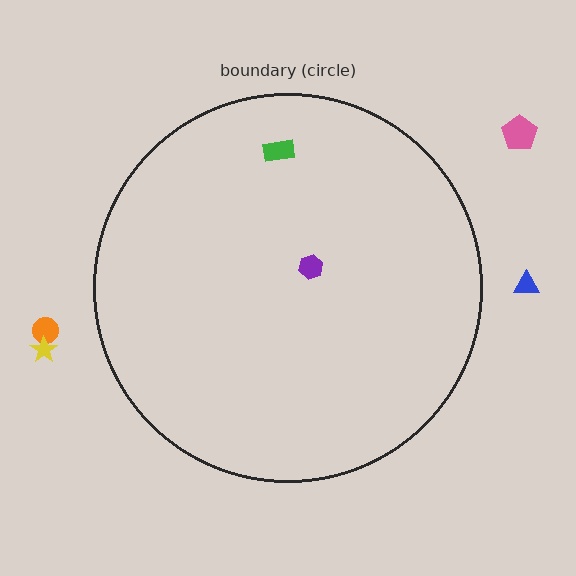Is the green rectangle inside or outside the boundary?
Inside.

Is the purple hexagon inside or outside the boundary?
Inside.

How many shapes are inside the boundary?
2 inside, 4 outside.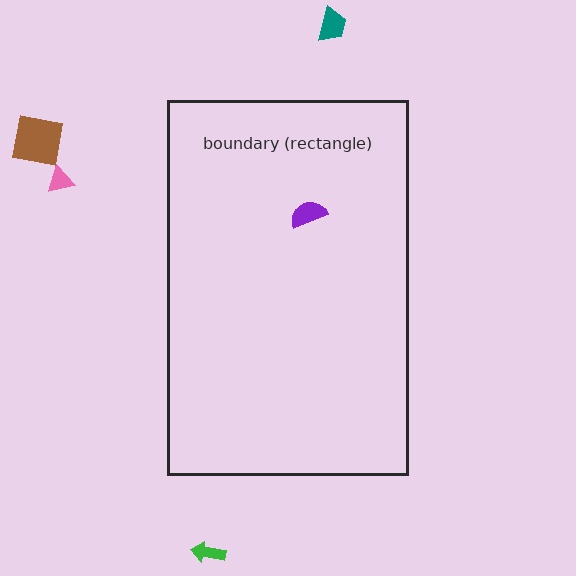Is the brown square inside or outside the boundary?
Outside.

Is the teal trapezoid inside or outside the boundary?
Outside.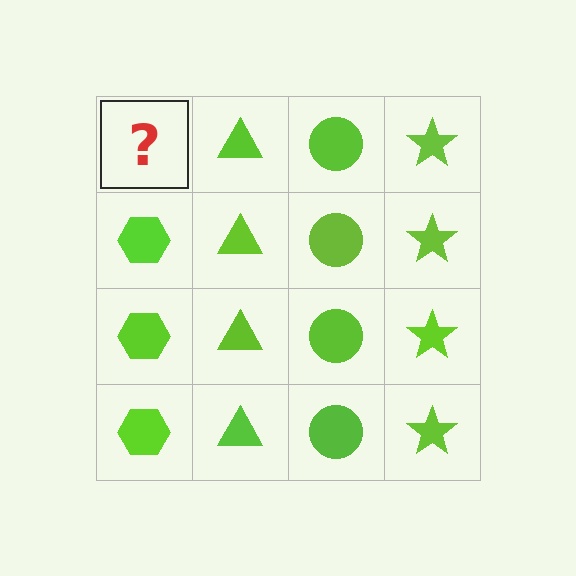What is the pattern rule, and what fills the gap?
The rule is that each column has a consistent shape. The gap should be filled with a lime hexagon.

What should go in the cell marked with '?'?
The missing cell should contain a lime hexagon.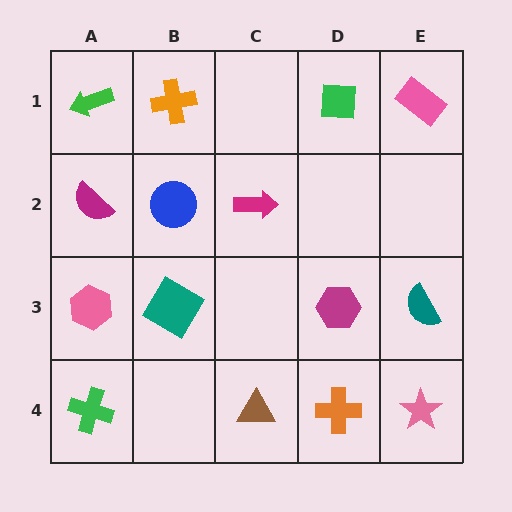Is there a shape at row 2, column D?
No, that cell is empty.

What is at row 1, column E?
A pink rectangle.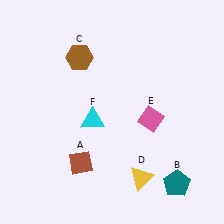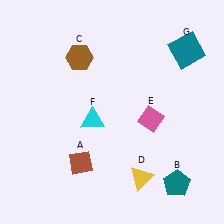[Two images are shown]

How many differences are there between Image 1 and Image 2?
There is 1 difference between the two images.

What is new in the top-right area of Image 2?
A teal square (G) was added in the top-right area of Image 2.